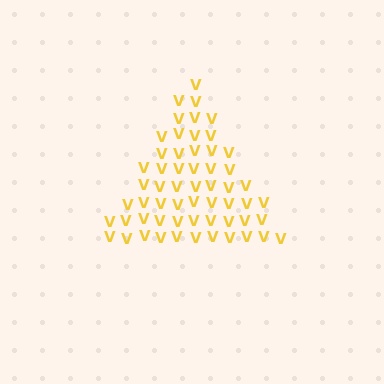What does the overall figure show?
The overall figure shows a triangle.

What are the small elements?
The small elements are letter V's.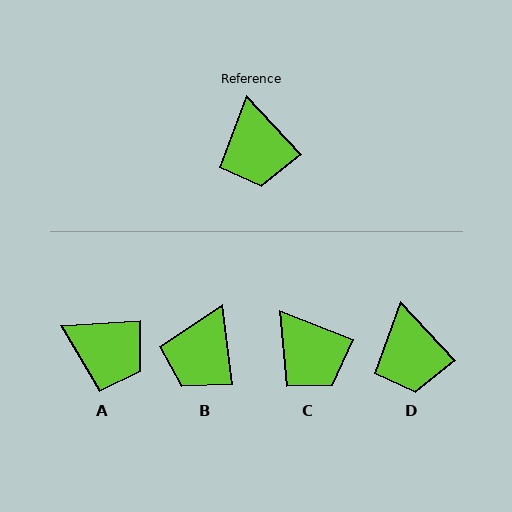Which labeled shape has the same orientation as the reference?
D.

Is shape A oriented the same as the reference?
No, it is off by about 51 degrees.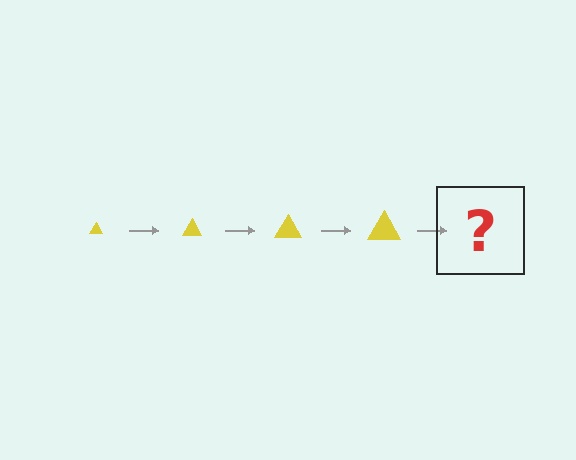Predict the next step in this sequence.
The next step is a yellow triangle, larger than the previous one.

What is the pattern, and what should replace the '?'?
The pattern is that the triangle gets progressively larger each step. The '?' should be a yellow triangle, larger than the previous one.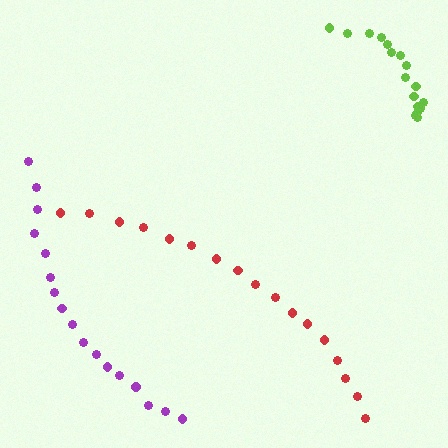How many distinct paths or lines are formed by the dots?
There are 3 distinct paths.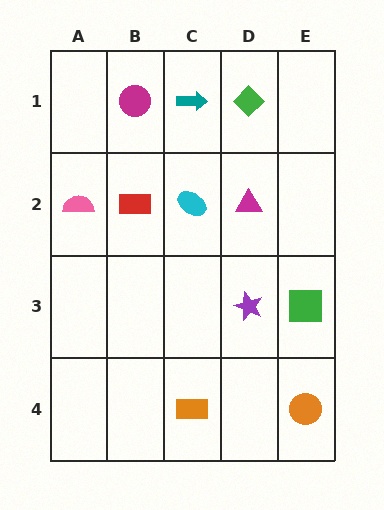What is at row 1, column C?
A teal arrow.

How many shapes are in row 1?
3 shapes.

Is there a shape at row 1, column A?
No, that cell is empty.